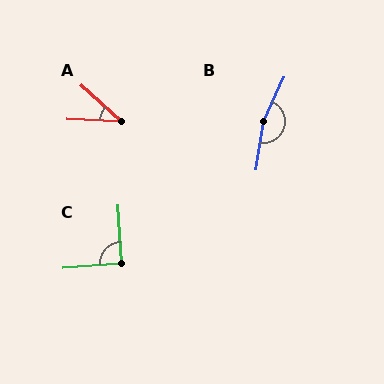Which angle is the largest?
B, at approximately 164 degrees.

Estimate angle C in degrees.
Approximately 91 degrees.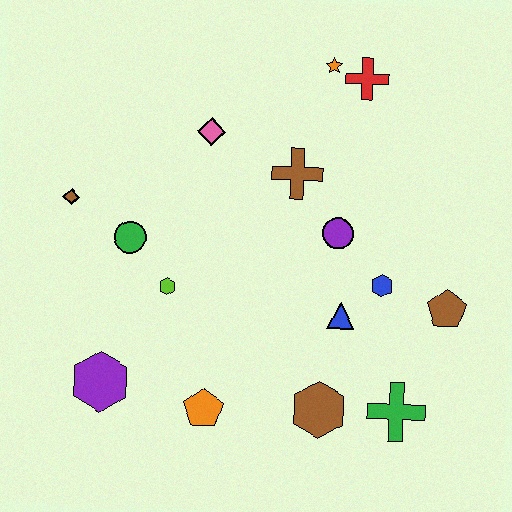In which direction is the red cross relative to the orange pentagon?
The red cross is above the orange pentagon.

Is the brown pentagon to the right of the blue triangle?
Yes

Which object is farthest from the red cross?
The purple hexagon is farthest from the red cross.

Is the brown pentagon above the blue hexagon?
No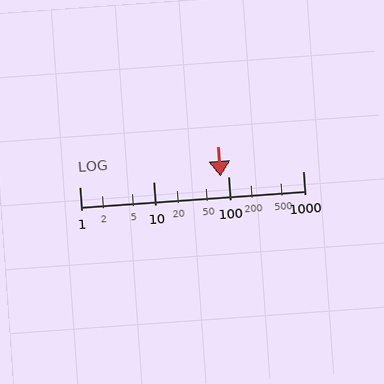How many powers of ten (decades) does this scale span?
The scale spans 3 decades, from 1 to 1000.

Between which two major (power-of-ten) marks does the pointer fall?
The pointer is between 10 and 100.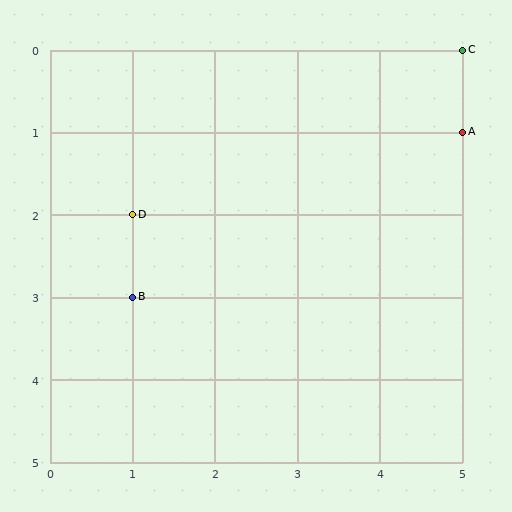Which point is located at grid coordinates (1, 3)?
Point B is at (1, 3).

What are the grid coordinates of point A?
Point A is at grid coordinates (5, 1).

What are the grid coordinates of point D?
Point D is at grid coordinates (1, 2).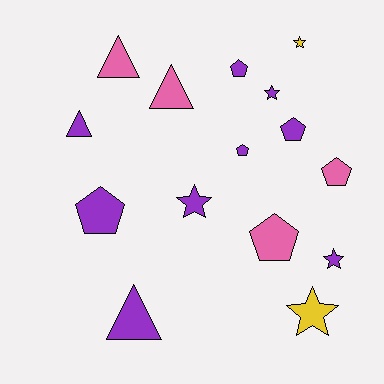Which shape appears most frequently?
Pentagon, with 6 objects.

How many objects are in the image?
There are 15 objects.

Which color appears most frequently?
Purple, with 9 objects.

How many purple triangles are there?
There are 2 purple triangles.